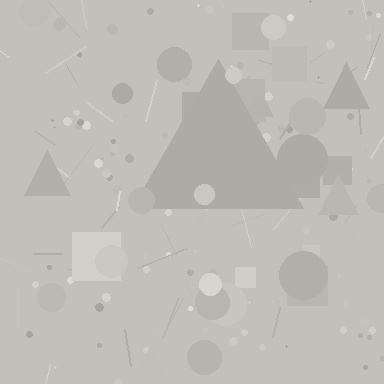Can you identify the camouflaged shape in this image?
The camouflaged shape is a triangle.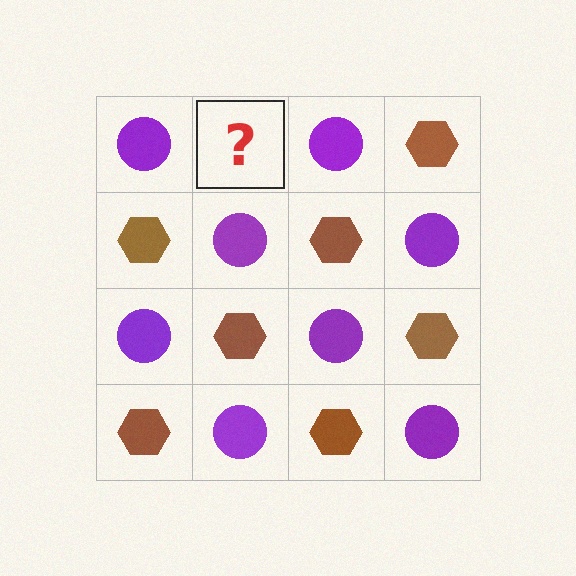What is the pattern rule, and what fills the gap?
The rule is that it alternates purple circle and brown hexagon in a checkerboard pattern. The gap should be filled with a brown hexagon.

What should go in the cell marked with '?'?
The missing cell should contain a brown hexagon.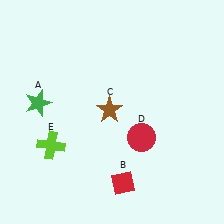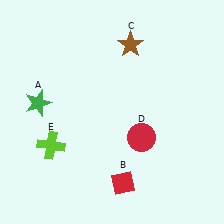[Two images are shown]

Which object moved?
The brown star (C) moved up.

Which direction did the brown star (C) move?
The brown star (C) moved up.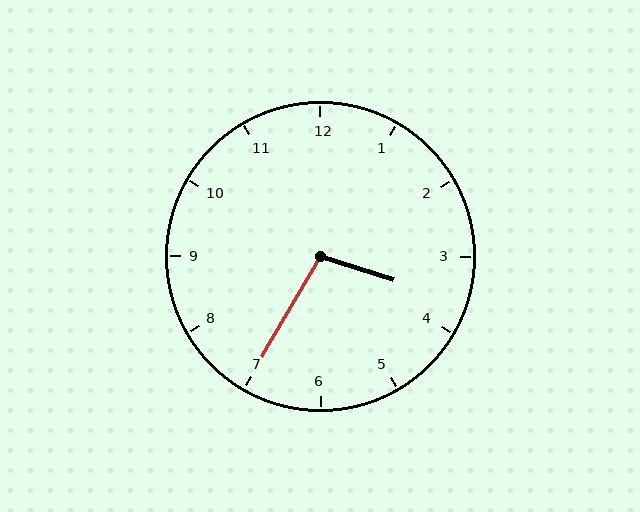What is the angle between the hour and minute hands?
Approximately 102 degrees.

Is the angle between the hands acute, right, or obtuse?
It is obtuse.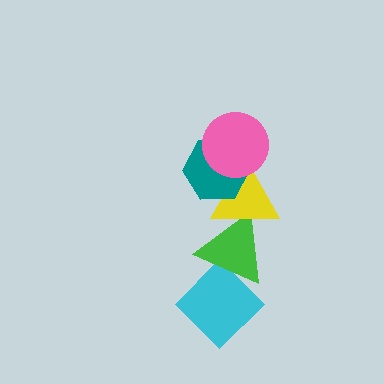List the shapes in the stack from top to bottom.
From top to bottom: the pink circle, the teal hexagon, the yellow triangle, the green triangle, the cyan diamond.